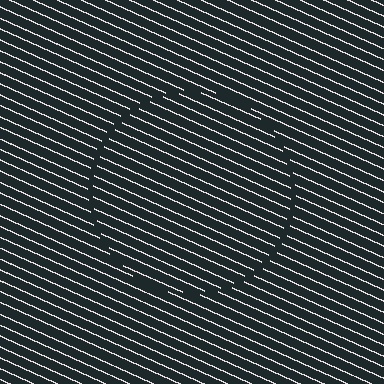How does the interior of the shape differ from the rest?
The interior of the shape contains the same grating, shifted by half a period — the contour is defined by the phase discontinuity where line-ends from the inner and outer gratings abut.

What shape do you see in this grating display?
An illusory circle. The interior of the shape contains the same grating, shifted by half a period — the contour is defined by the phase discontinuity where line-ends from the inner and outer gratings abut.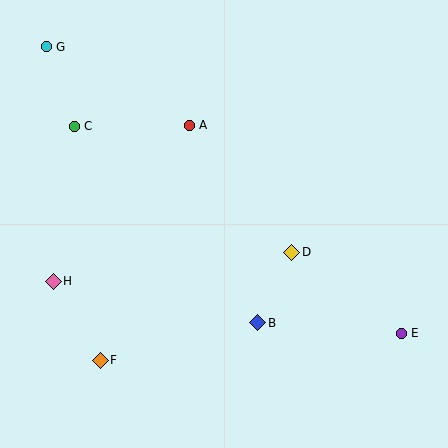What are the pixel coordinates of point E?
Point E is at (401, 333).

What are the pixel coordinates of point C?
Point C is at (74, 126).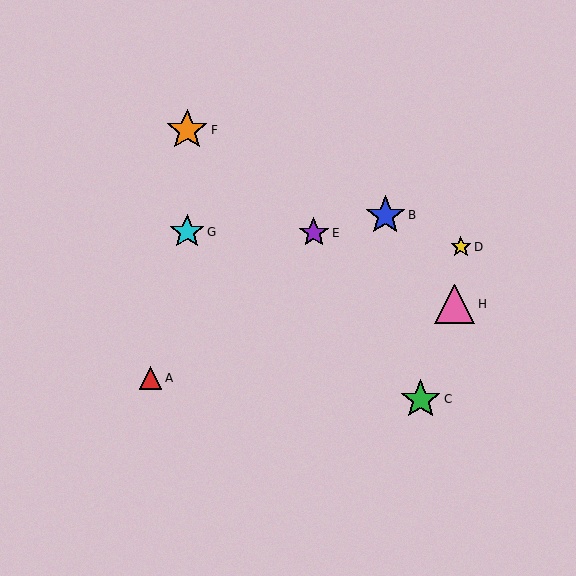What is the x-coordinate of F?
Object F is at x≈187.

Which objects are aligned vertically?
Objects F, G are aligned vertically.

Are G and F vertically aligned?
Yes, both are at x≈187.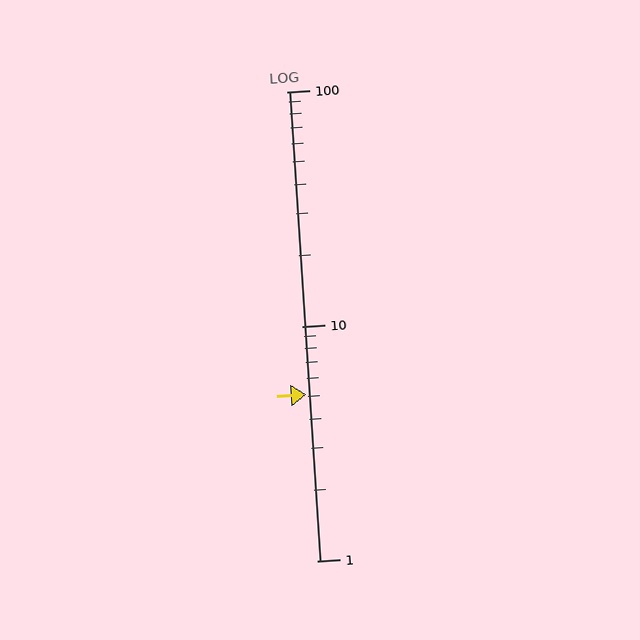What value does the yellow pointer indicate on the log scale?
The pointer indicates approximately 5.1.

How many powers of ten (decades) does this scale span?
The scale spans 2 decades, from 1 to 100.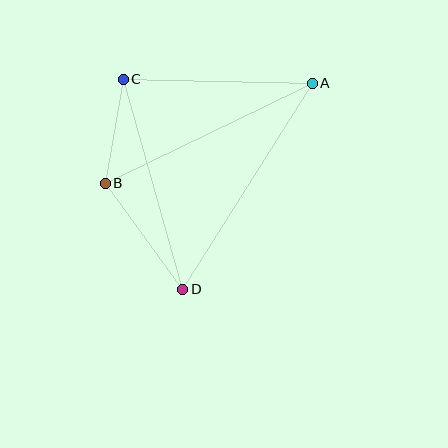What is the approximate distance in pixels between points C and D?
The distance between C and D is approximately 218 pixels.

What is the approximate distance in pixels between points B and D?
The distance between B and D is approximately 131 pixels.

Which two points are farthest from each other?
Points A and D are farthest from each other.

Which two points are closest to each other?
Points B and C are closest to each other.